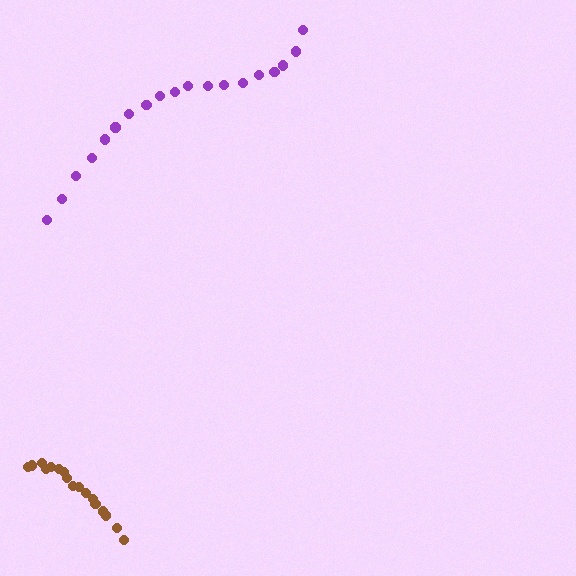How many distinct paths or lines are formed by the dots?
There are 2 distinct paths.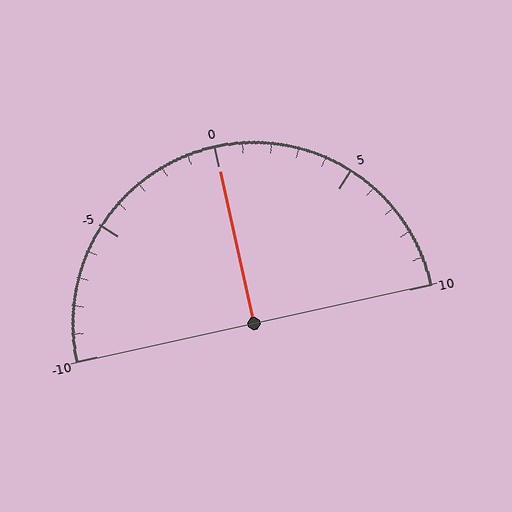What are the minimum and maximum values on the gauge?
The gauge ranges from -10 to 10.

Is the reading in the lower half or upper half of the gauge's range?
The reading is in the upper half of the range (-10 to 10).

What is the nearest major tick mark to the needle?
The nearest major tick mark is 0.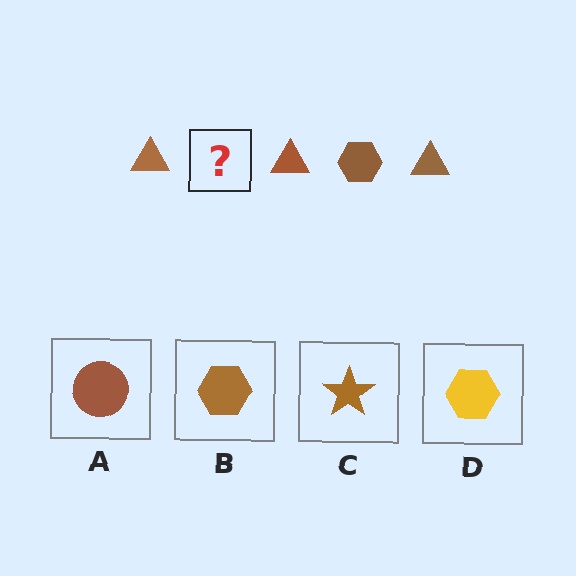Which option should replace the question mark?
Option B.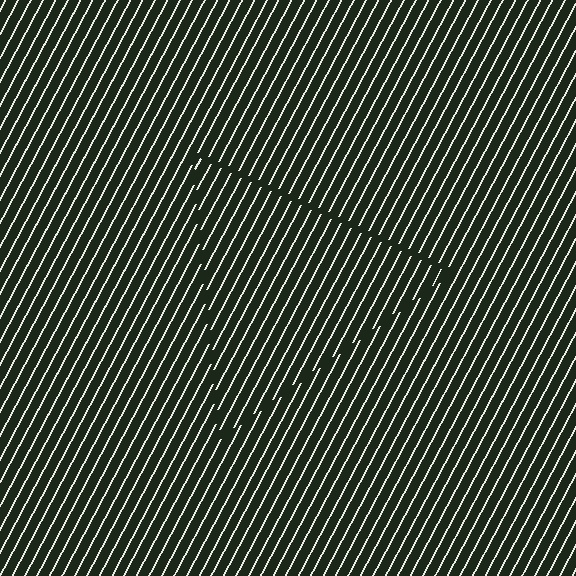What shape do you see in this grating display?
An illusory triangle. The interior of the shape contains the same grating, shifted by half a period — the contour is defined by the phase discontinuity where line-ends from the inner and outer gratings abut.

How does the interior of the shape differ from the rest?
The interior of the shape contains the same grating, shifted by half a period — the contour is defined by the phase discontinuity where line-ends from the inner and outer gratings abut.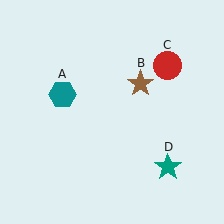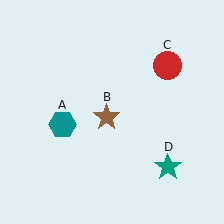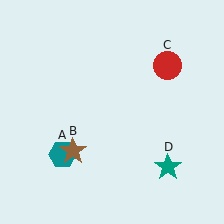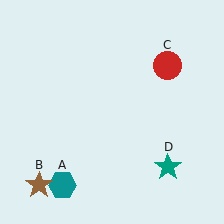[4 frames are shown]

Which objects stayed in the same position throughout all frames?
Red circle (object C) and teal star (object D) remained stationary.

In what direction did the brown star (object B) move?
The brown star (object B) moved down and to the left.